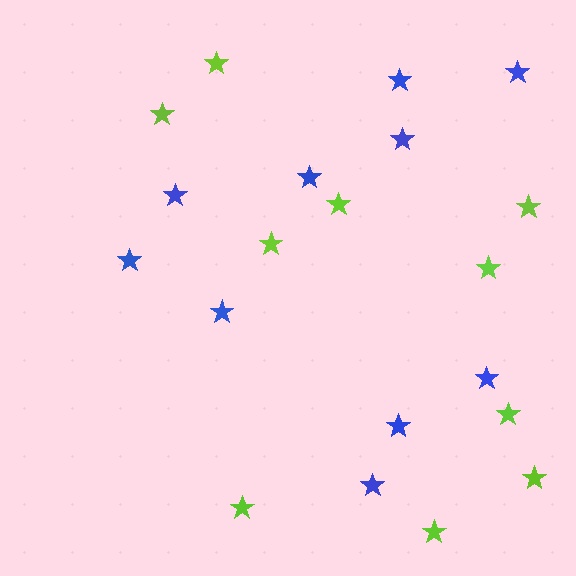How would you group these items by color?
There are 2 groups: one group of blue stars (10) and one group of lime stars (10).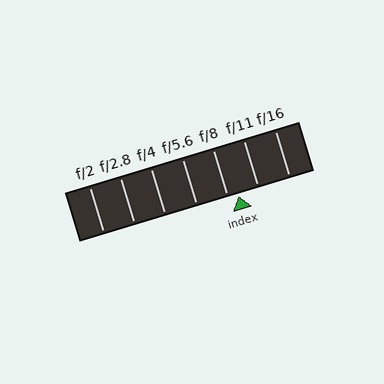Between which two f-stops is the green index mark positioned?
The index mark is between f/8 and f/11.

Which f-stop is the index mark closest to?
The index mark is closest to f/8.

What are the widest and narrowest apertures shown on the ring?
The widest aperture shown is f/2 and the narrowest is f/16.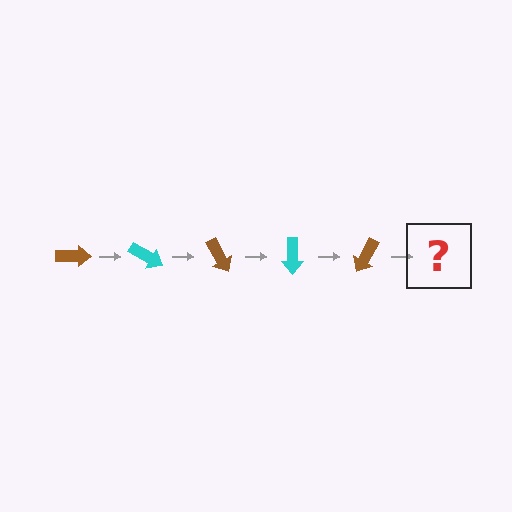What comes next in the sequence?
The next element should be a cyan arrow, rotated 150 degrees from the start.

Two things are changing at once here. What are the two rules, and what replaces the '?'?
The two rules are that it rotates 30 degrees each step and the color cycles through brown and cyan. The '?' should be a cyan arrow, rotated 150 degrees from the start.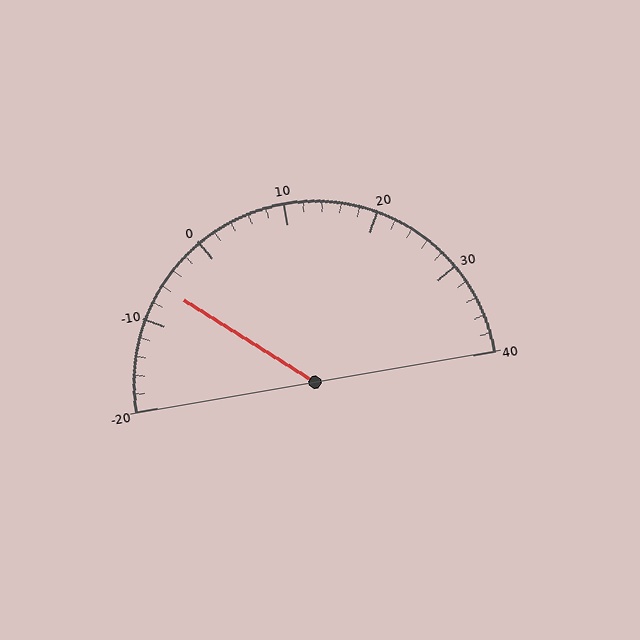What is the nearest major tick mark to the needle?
The nearest major tick mark is -10.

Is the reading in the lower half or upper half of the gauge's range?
The reading is in the lower half of the range (-20 to 40).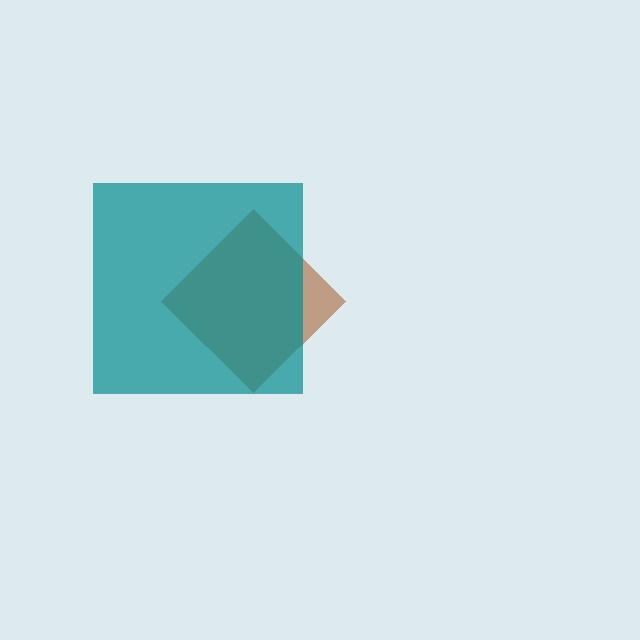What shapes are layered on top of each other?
The layered shapes are: a brown diamond, a teal square.